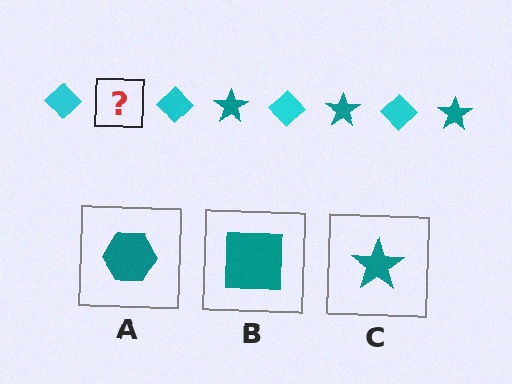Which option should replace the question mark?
Option C.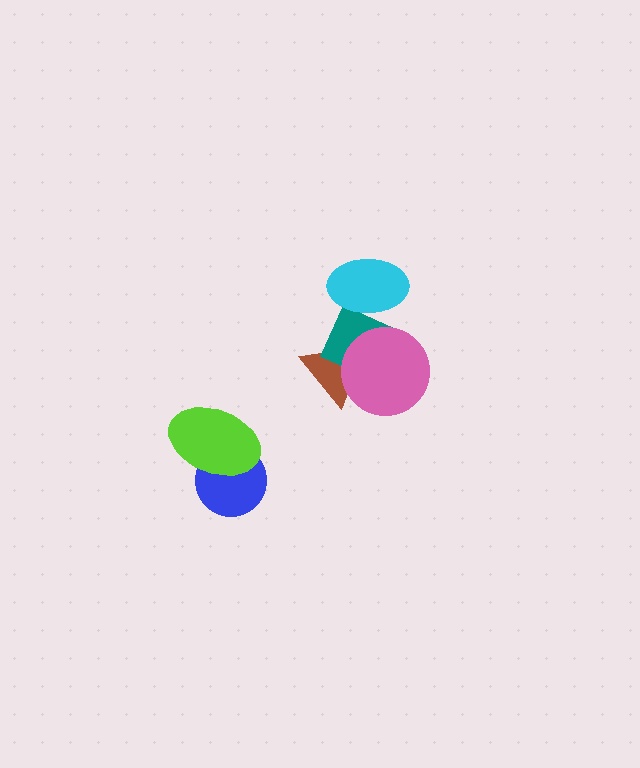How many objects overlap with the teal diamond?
3 objects overlap with the teal diamond.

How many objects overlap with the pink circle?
2 objects overlap with the pink circle.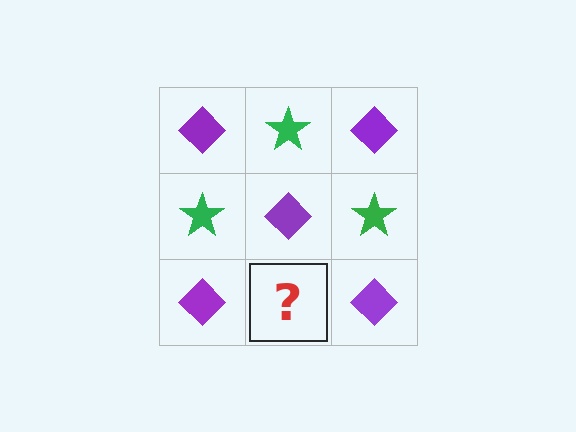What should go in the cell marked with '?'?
The missing cell should contain a green star.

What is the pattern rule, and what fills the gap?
The rule is that it alternates purple diamond and green star in a checkerboard pattern. The gap should be filled with a green star.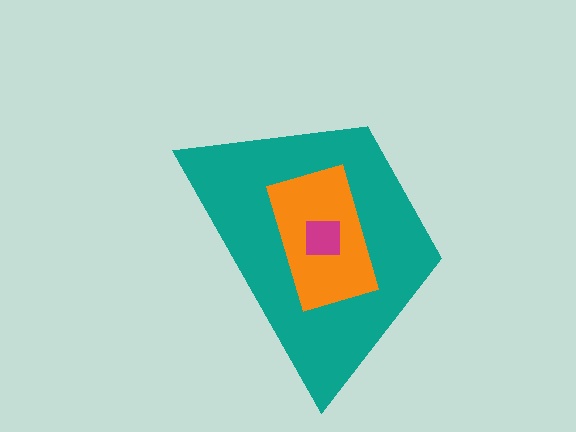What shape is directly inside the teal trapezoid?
The orange rectangle.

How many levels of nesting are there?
3.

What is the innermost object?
The magenta square.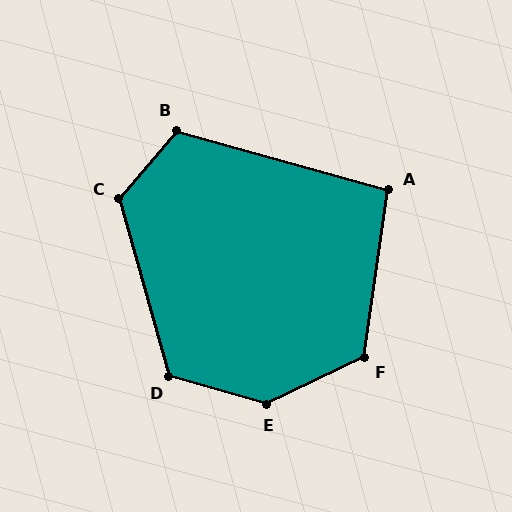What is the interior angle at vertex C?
Approximately 124 degrees (obtuse).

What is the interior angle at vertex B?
Approximately 115 degrees (obtuse).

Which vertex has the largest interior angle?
E, at approximately 139 degrees.